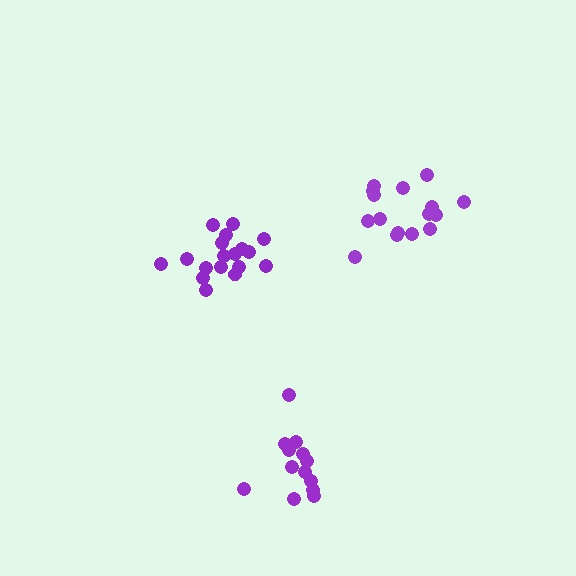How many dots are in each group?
Group 1: 13 dots, Group 2: 16 dots, Group 3: 18 dots (47 total).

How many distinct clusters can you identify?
There are 3 distinct clusters.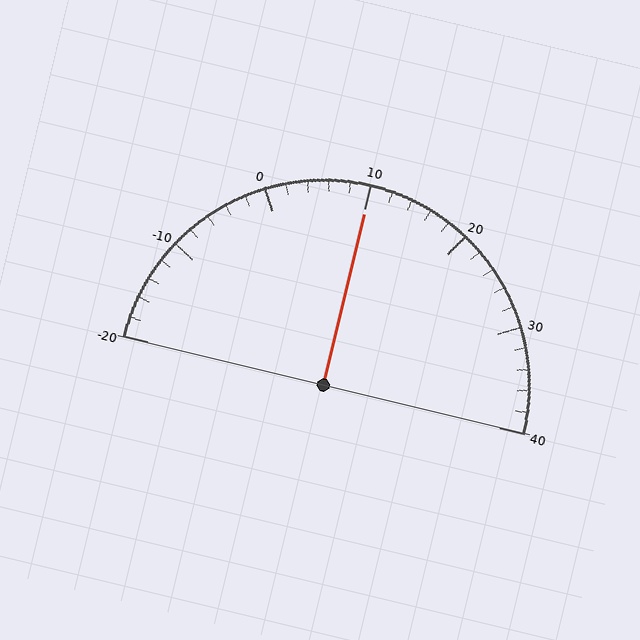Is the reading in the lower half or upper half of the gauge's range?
The reading is in the upper half of the range (-20 to 40).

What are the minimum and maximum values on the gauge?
The gauge ranges from -20 to 40.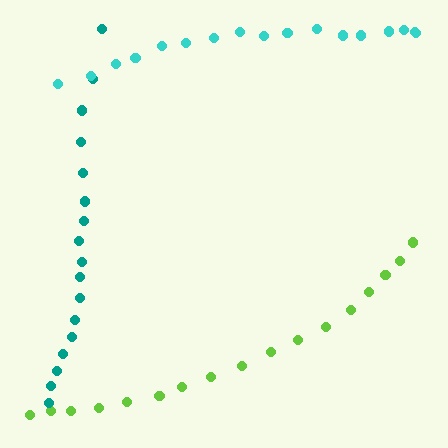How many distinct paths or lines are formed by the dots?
There are 3 distinct paths.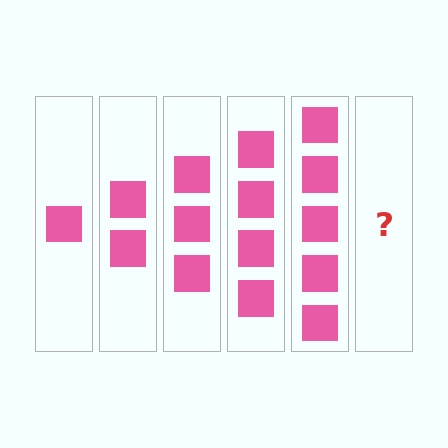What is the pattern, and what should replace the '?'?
The pattern is that each step adds one more square. The '?' should be 6 squares.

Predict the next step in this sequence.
The next step is 6 squares.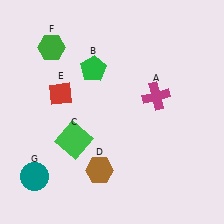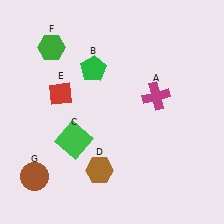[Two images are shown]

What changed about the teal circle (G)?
In Image 1, G is teal. In Image 2, it changed to brown.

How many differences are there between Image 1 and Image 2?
There is 1 difference between the two images.